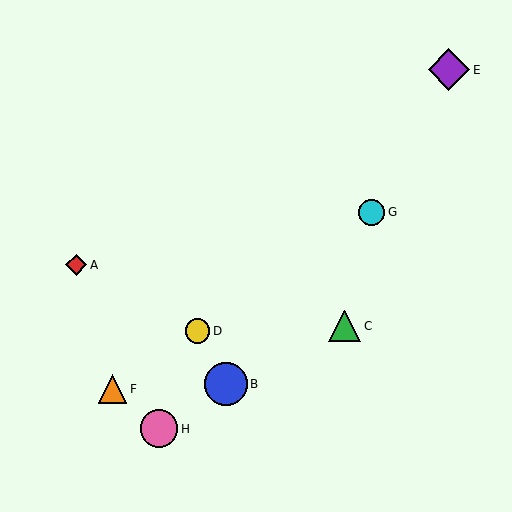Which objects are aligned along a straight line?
Objects D, F, G are aligned along a straight line.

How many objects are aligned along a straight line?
3 objects (D, F, G) are aligned along a straight line.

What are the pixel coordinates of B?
Object B is at (226, 384).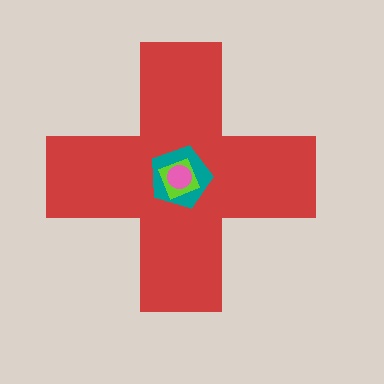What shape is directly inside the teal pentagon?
The lime square.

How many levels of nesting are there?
4.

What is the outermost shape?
The red cross.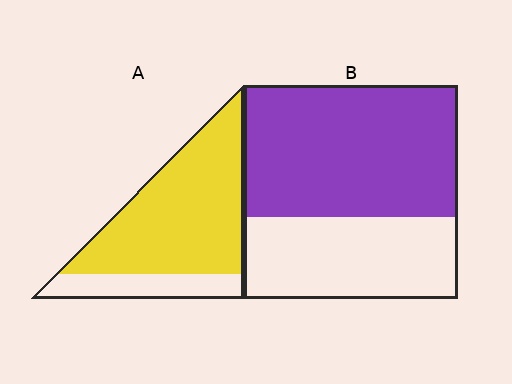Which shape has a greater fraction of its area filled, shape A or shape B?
Shape A.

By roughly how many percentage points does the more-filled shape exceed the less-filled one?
By roughly 15 percentage points (A over B).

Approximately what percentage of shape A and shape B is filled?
A is approximately 80% and B is approximately 60%.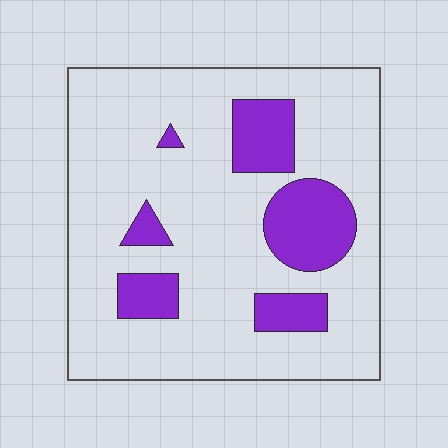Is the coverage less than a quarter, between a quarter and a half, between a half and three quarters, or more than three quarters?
Less than a quarter.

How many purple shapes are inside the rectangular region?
6.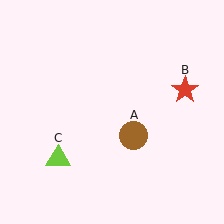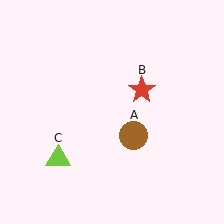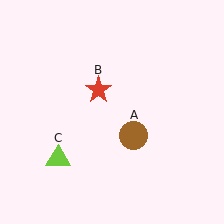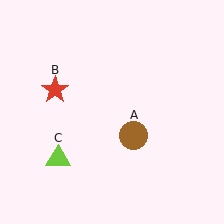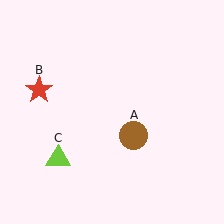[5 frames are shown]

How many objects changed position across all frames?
1 object changed position: red star (object B).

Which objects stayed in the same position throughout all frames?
Brown circle (object A) and lime triangle (object C) remained stationary.